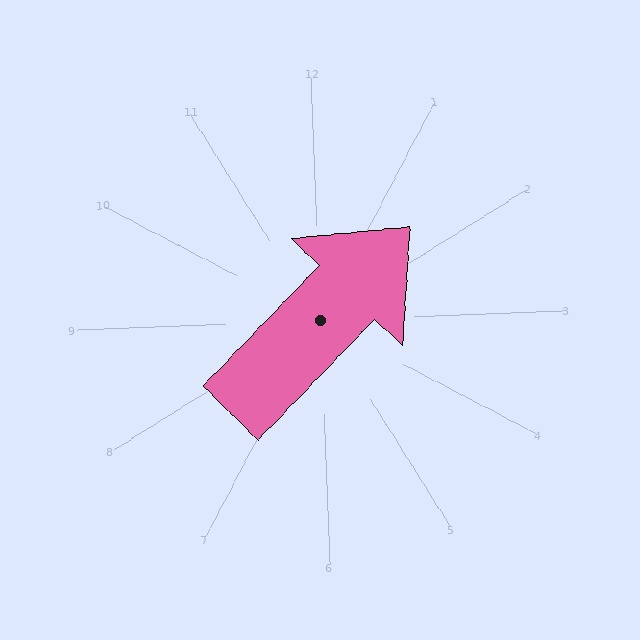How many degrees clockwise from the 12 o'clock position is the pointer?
Approximately 46 degrees.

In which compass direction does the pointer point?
Northeast.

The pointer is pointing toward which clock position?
Roughly 2 o'clock.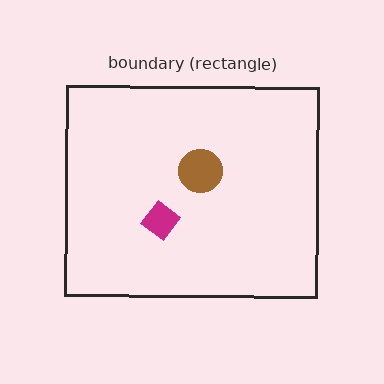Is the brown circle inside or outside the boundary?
Inside.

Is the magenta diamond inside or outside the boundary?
Inside.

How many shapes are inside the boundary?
2 inside, 0 outside.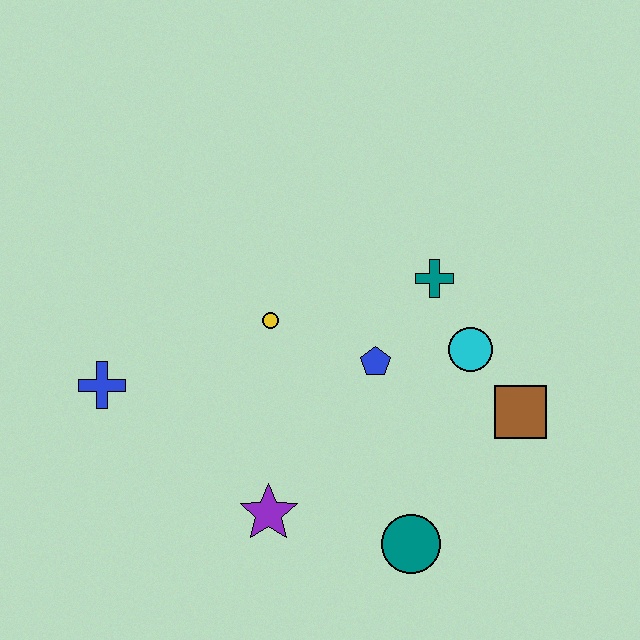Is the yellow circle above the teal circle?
Yes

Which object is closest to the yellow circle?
The blue pentagon is closest to the yellow circle.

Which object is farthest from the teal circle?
The blue cross is farthest from the teal circle.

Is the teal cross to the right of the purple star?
Yes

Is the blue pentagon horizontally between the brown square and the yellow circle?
Yes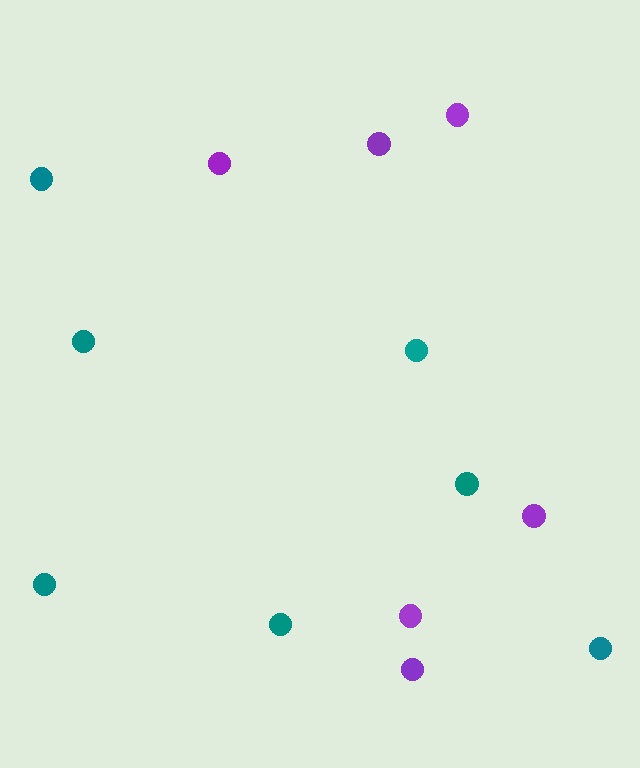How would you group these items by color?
There are 2 groups: one group of purple circles (6) and one group of teal circles (7).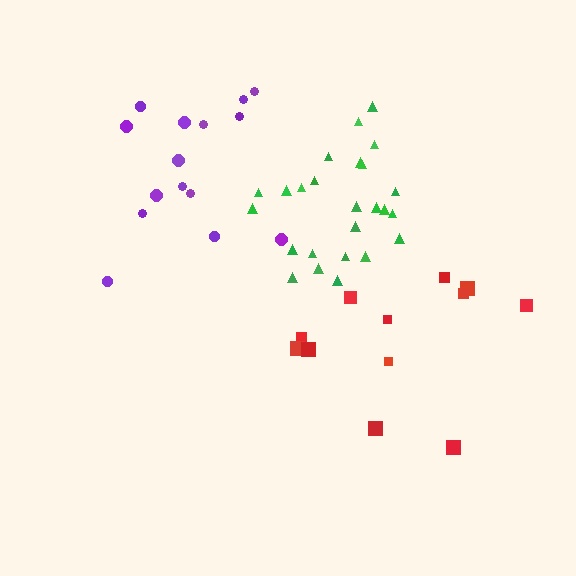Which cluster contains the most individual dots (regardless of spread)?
Green (25).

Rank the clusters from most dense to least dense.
green, purple, red.